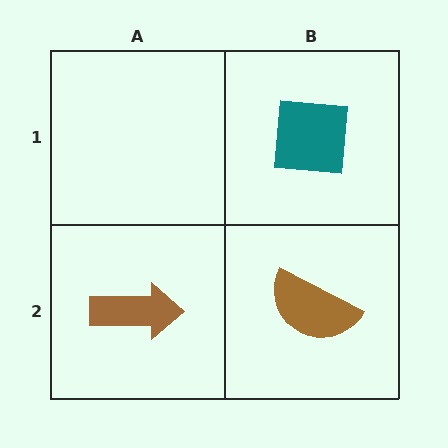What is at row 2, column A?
A brown arrow.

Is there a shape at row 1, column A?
No, that cell is empty.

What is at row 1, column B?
A teal square.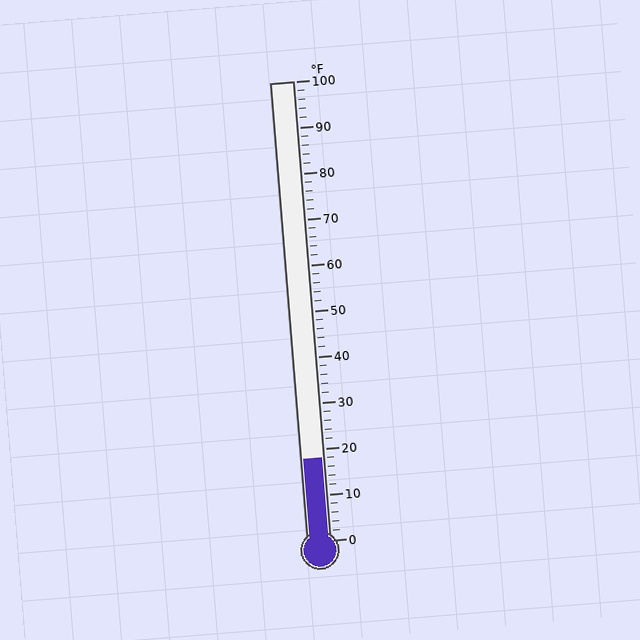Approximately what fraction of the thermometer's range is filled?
The thermometer is filled to approximately 20% of its range.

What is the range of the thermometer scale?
The thermometer scale ranges from 0°F to 100°F.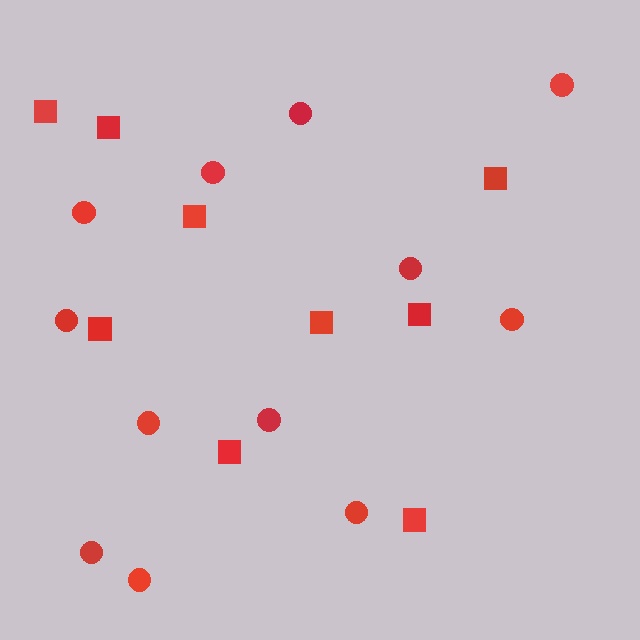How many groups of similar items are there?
There are 2 groups: one group of circles (12) and one group of squares (9).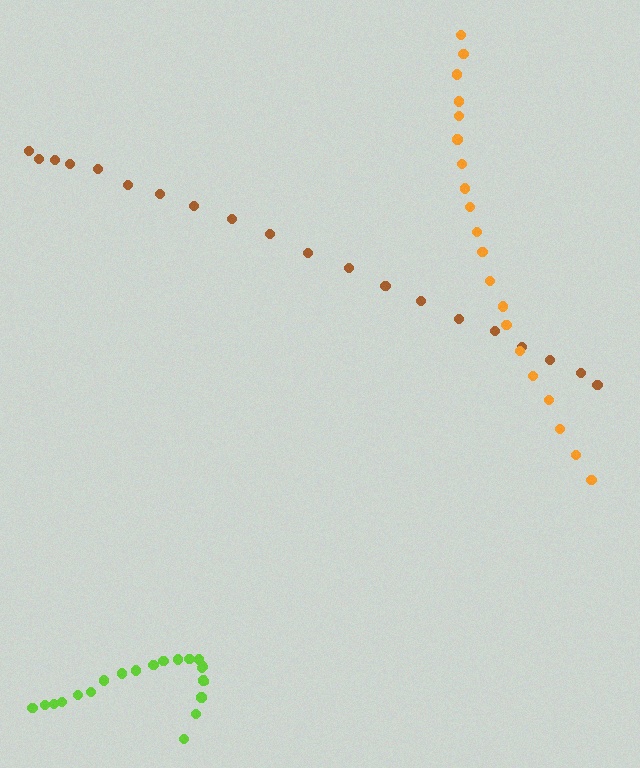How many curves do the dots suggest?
There are 3 distinct paths.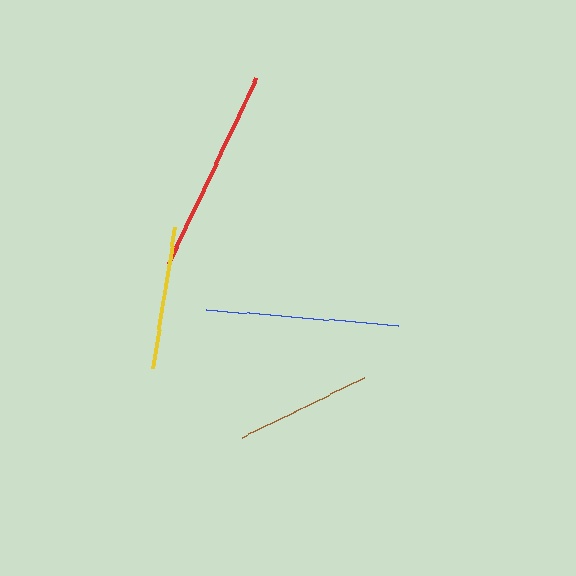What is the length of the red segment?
The red segment is approximately 206 pixels long.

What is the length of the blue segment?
The blue segment is approximately 193 pixels long.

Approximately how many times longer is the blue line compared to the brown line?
The blue line is approximately 1.4 times the length of the brown line.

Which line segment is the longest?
The red line is the longest at approximately 206 pixels.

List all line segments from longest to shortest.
From longest to shortest: red, blue, yellow, brown.